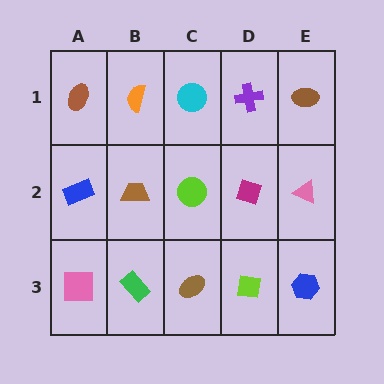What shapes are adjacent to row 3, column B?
A brown trapezoid (row 2, column B), a pink square (row 3, column A), a brown ellipse (row 3, column C).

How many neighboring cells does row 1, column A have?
2.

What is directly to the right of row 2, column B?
A lime circle.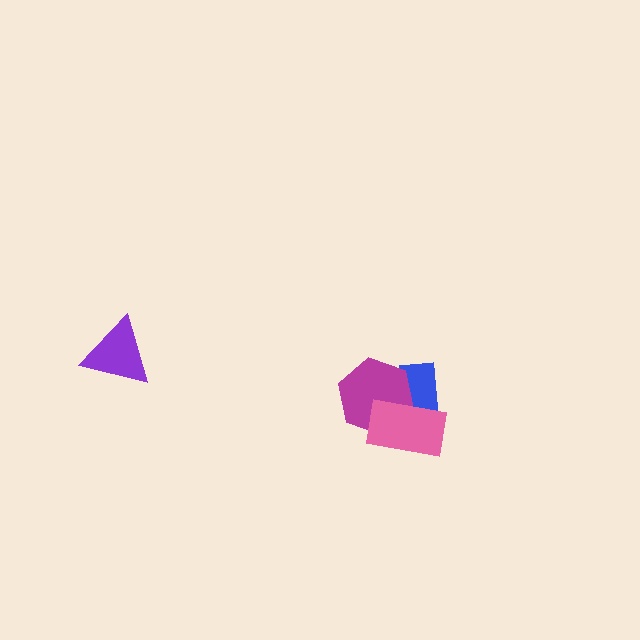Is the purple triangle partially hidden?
No, no other shape covers it.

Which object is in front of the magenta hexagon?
The pink rectangle is in front of the magenta hexagon.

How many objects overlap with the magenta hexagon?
2 objects overlap with the magenta hexagon.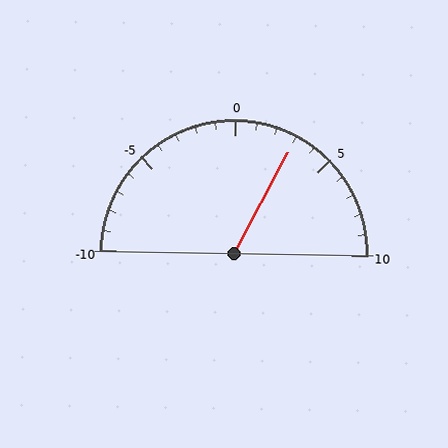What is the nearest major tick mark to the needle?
The nearest major tick mark is 5.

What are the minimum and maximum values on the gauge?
The gauge ranges from -10 to 10.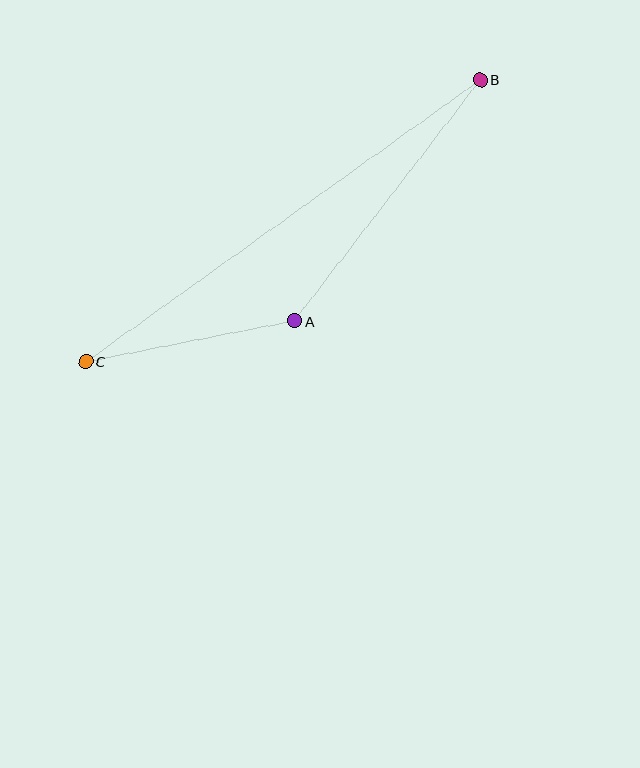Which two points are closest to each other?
Points A and C are closest to each other.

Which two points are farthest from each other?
Points B and C are farthest from each other.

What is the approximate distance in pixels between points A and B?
The distance between A and B is approximately 304 pixels.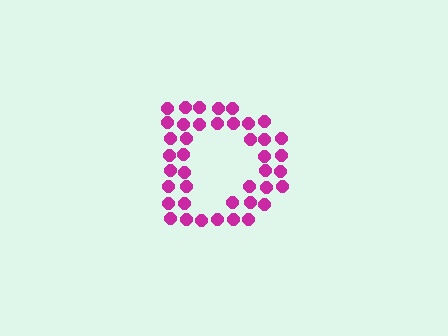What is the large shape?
The large shape is the letter D.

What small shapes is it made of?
It is made of small circles.